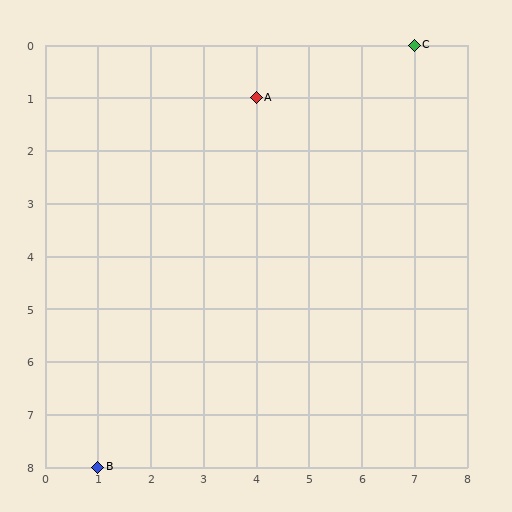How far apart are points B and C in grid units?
Points B and C are 6 columns and 8 rows apart (about 10.0 grid units diagonally).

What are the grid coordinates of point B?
Point B is at grid coordinates (1, 8).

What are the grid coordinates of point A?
Point A is at grid coordinates (4, 1).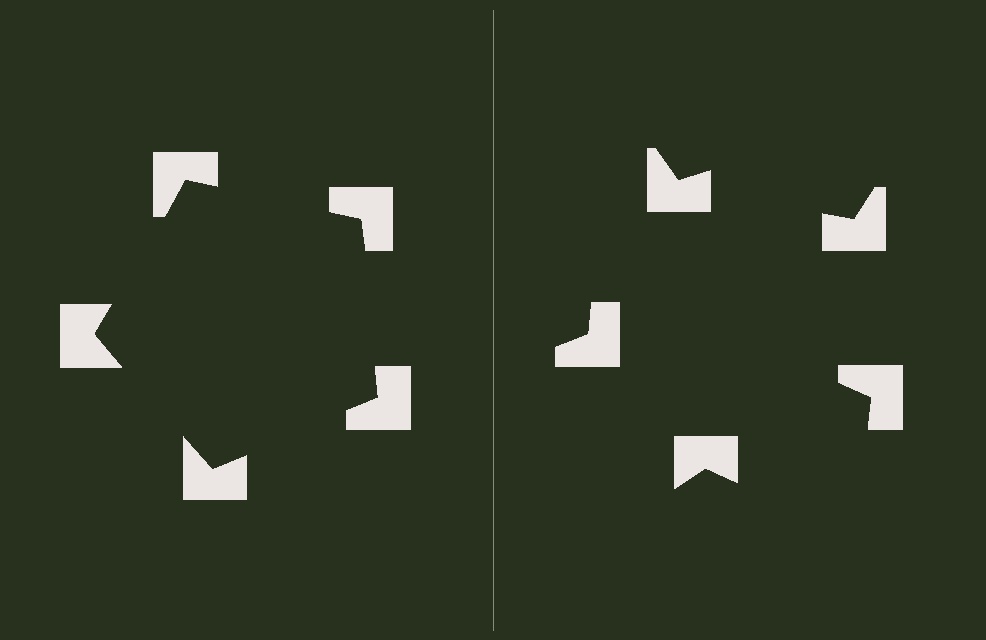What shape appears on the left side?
An illusory pentagon.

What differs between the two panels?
The notched squares are positioned identically on both sides; only the wedge orientations differ. On the left they align to a pentagon; on the right they are misaligned.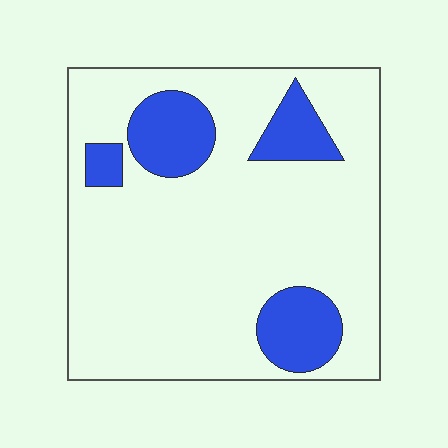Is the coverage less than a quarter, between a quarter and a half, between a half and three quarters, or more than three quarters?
Less than a quarter.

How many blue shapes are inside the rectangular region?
4.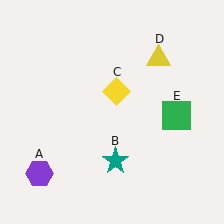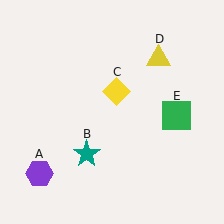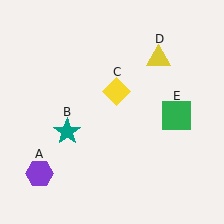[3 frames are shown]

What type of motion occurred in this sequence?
The teal star (object B) rotated clockwise around the center of the scene.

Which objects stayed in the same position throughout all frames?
Purple hexagon (object A) and yellow diamond (object C) and yellow triangle (object D) and green square (object E) remained stationary.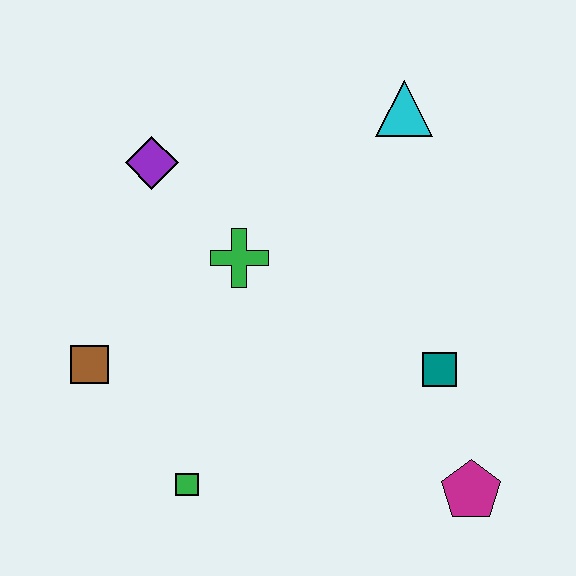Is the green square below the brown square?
Yes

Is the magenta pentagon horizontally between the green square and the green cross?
No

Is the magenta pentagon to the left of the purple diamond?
No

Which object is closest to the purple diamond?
The green cross is closest to the purple diamond.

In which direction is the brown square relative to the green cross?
The brown square is to the left of the green cross.